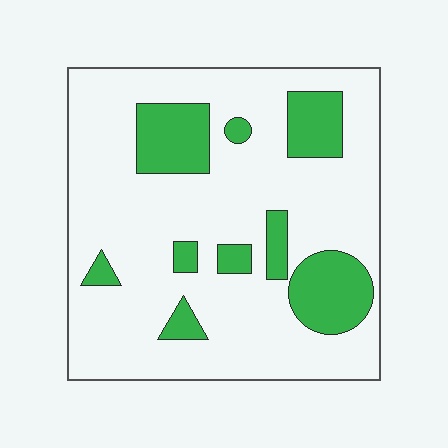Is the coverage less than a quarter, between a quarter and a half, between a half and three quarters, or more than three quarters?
Less than a quarter.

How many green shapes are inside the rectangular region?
9.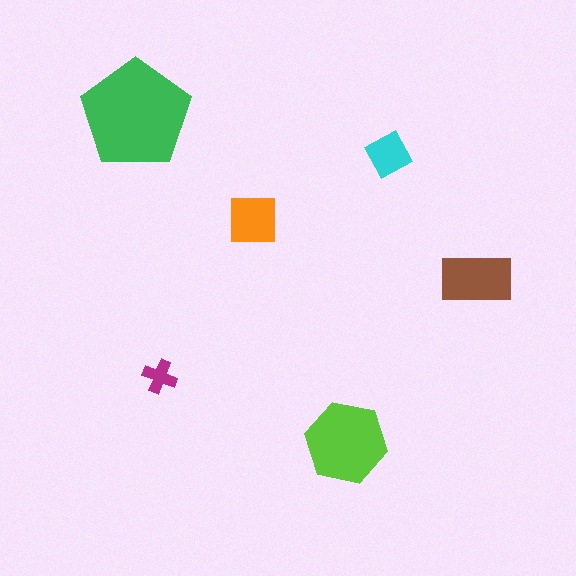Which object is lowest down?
The lime hexagon is bottommost.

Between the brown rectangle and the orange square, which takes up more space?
The brown rectangle.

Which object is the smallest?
The magenta cross.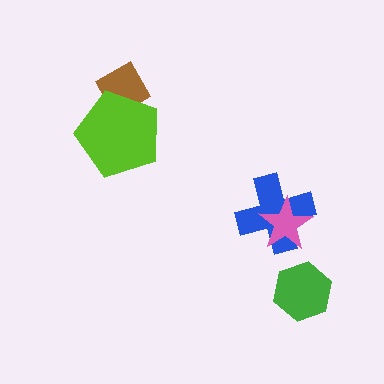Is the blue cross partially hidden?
Yes, it is partially covered by another shape.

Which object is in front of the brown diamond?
The lime pentagon is in front of the brown diamond.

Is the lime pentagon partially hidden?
No, no other shape covers it.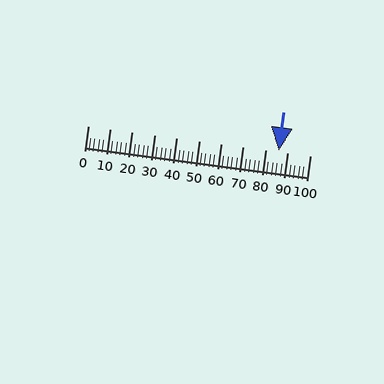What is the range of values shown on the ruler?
The ruler shows values from 0 to 100.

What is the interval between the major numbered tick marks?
The major tick marks are spaced 10 units apart.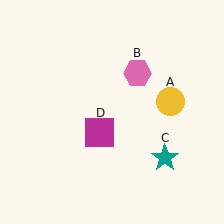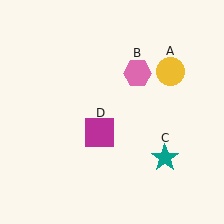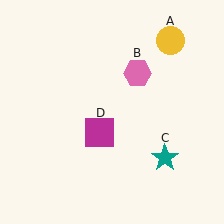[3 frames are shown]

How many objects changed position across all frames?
1 object changed position: yellow circle (object A).